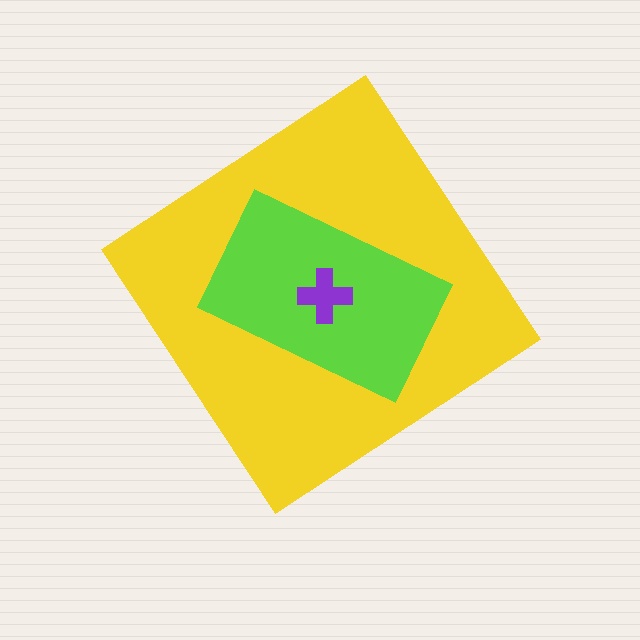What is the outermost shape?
The yellow diamond.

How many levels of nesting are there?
3.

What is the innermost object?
The purple cross.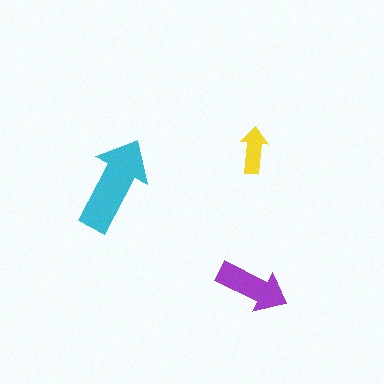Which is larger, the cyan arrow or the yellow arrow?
The cyan one.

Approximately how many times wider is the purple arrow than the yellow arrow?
About 1.5 times wider.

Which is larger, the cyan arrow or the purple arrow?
The cyan one.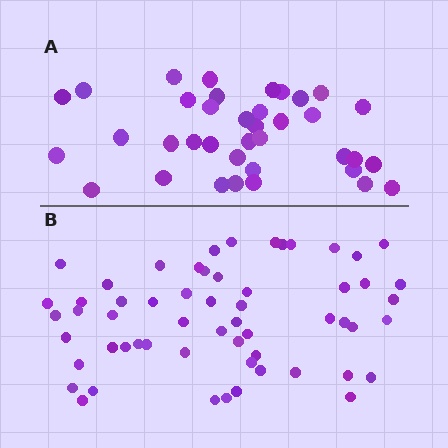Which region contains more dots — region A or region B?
Region B (the bottom region) has more dots.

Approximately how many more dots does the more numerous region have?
Region B has approximately 20 more dots than region A.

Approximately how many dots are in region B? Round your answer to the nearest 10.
About 60 dots. (The exact count is 58, which rounds to 60.)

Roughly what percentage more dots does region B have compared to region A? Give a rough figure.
About 55% more.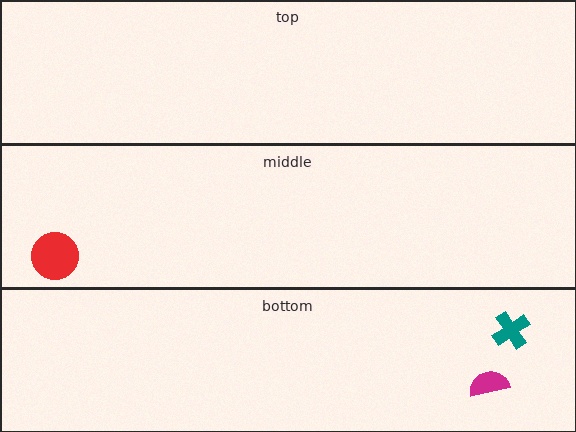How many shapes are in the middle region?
1.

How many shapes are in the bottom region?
2.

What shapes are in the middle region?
The red circle.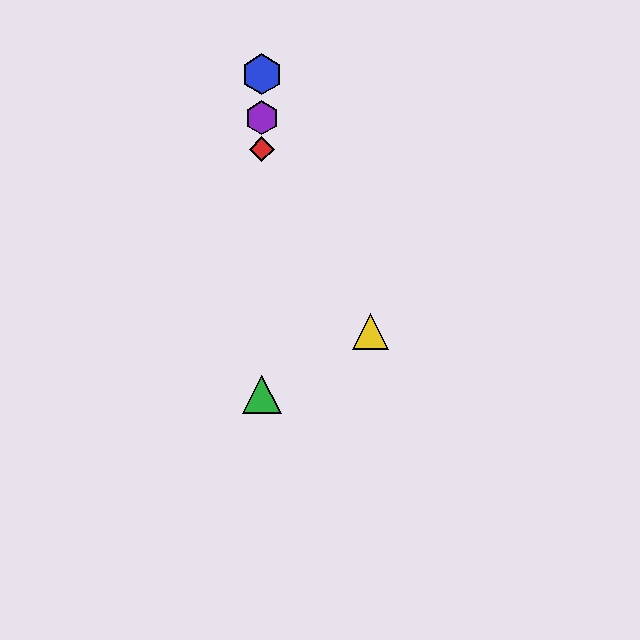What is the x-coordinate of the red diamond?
The red diamond is at x≈262.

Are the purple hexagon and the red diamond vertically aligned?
Yes, both are at x≈262.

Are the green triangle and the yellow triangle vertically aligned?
No, the green triangle is at x≈262 and the yellow triangle is at x≈371.